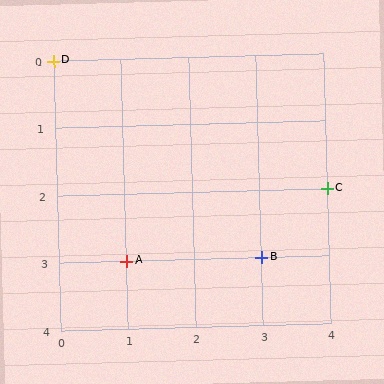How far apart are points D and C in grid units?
Points D and C are 4 columns and 2 rows apart (about 4.5 grid units diagonally).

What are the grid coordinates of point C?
Point C is at grid coordinates (4, 2).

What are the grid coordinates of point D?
Point D is at grid coordinates (0, 0).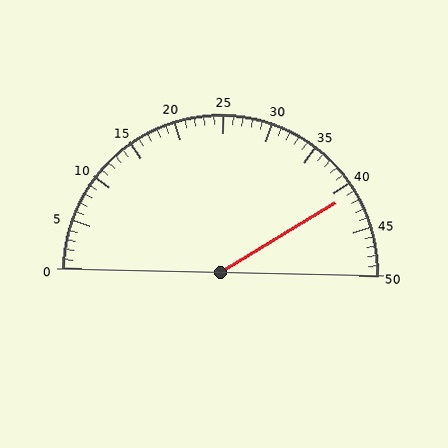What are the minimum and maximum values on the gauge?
The gauge ranges from 0 to 50.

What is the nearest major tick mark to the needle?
The nearest major tick mark is 40.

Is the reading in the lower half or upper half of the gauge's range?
The reading is in the upper half of the range (0 to 50).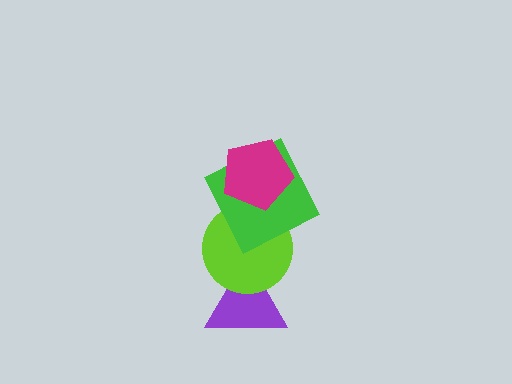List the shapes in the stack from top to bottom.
From top to bottom: the magenta pentagon, the green square, the lime circle, the purple triangle.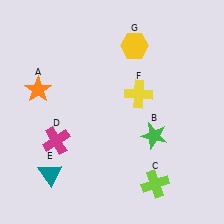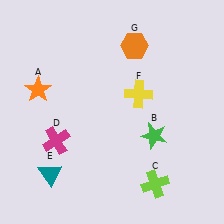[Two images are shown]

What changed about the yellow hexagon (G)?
In Image 1, G is yellow. In Image 2, it changed to orange.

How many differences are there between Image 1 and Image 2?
There is 1 difference between the two images.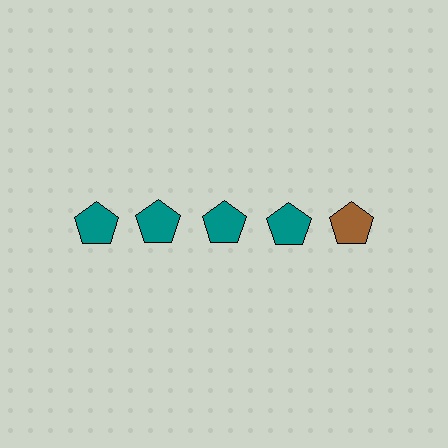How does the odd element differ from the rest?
It has a different color: brown instead of teal.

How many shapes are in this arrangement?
There are 5 shapes arranged in a grid pattern.